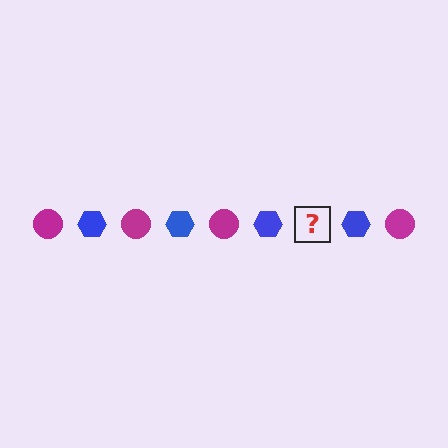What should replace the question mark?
The question mark should be replaced with a magenta circle.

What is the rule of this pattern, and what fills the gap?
The rule is that the pattern alternates between magenta circle and blue hexagon. The gap should be filled with a magenta circle.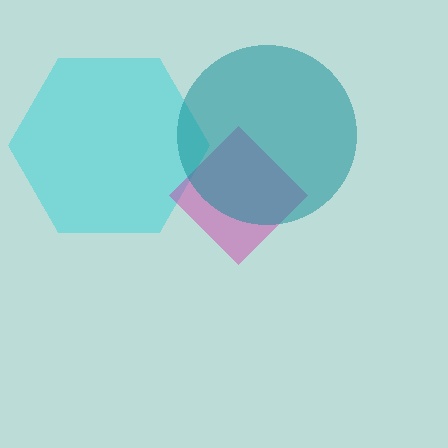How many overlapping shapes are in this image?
There are 3 overlapping shapes in the image.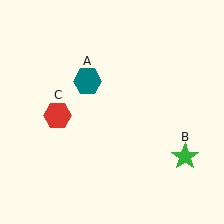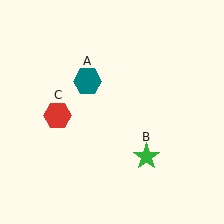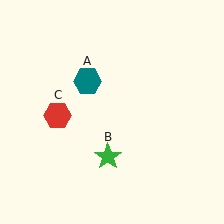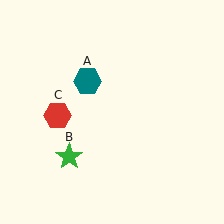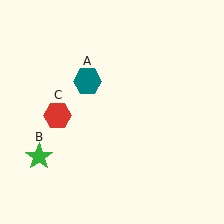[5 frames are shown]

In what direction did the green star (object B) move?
The green star (object B) moved left.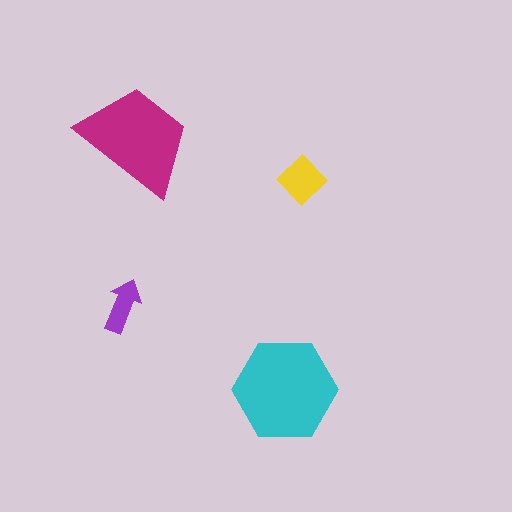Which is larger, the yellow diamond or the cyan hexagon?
The cyan hexagon.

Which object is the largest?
The cyan hexagon.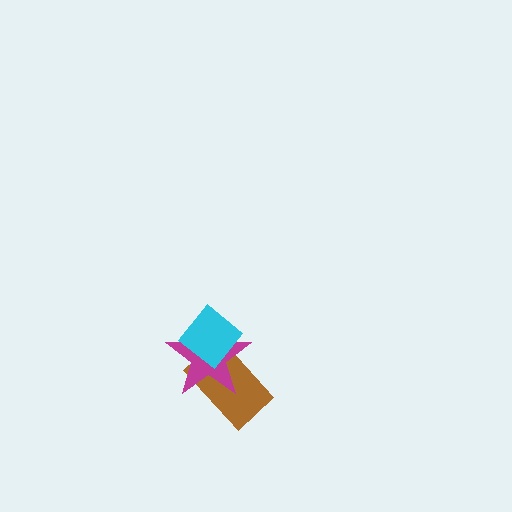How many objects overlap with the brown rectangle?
2 objects overlap with the brown rectangle.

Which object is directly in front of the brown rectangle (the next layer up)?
The magenta star is directly in front of the brown rectangle.